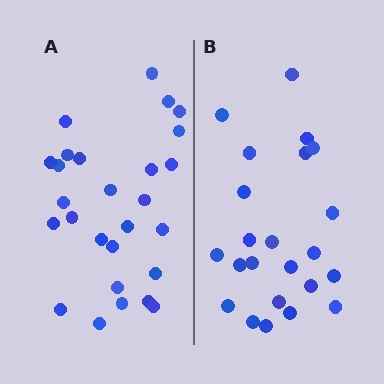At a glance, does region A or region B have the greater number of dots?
Region A (the left region) has more dots.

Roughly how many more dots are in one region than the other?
Region A has about 4 more dots than region B.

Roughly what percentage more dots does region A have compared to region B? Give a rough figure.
About 15% more.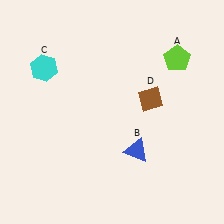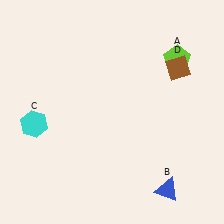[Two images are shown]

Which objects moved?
The objects that moved are: the blue triangle (B), the cyan hexagon (C), the brown diamond (D).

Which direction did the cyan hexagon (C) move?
The cyan hexagon (C) moved down.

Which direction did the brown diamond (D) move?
The brown diamond (D) moved up.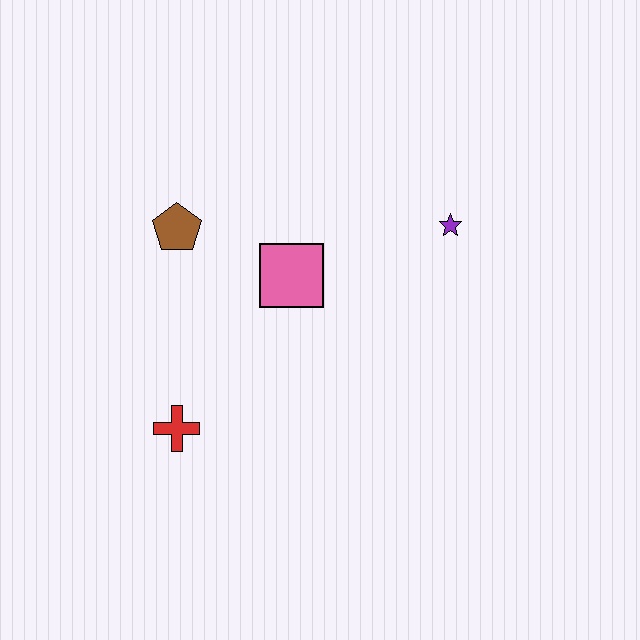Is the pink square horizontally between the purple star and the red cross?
Yes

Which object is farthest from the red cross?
The purple star is farthest from the red cross.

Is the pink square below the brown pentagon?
Yes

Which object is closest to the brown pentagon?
The pink square is closest to the brown pentagon.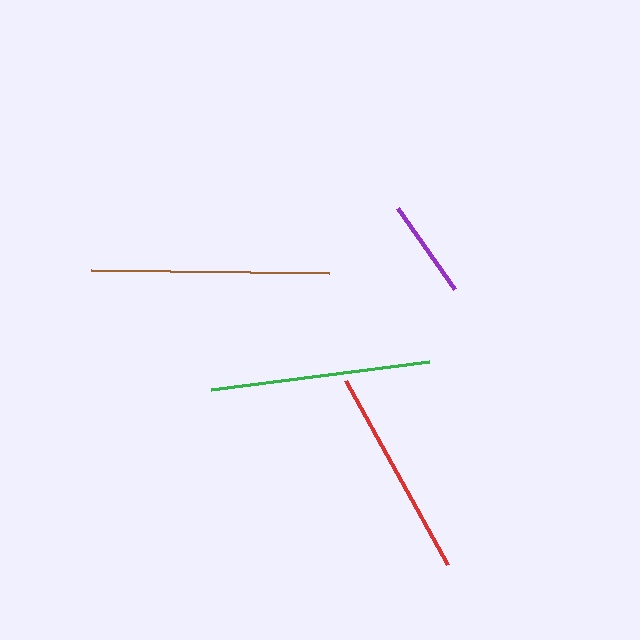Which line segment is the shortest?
The purple line is the shortest at approximately 99 pixels.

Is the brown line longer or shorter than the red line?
The brown line is longer than the red line.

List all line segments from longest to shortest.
From longest to shortest: brown, green, red, purple.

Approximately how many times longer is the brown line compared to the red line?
The brown line is approximately 1.1 times the length of the red line.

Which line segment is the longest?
The brown line is the longest at approximately 238 pixels.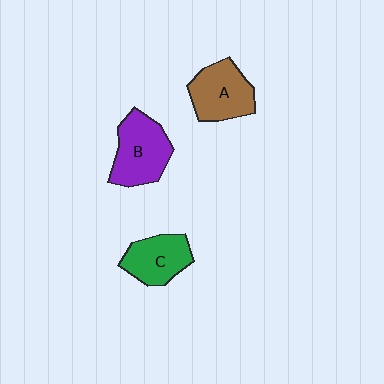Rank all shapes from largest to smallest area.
From largest to smallest: B (purple), A (brown), C (green).